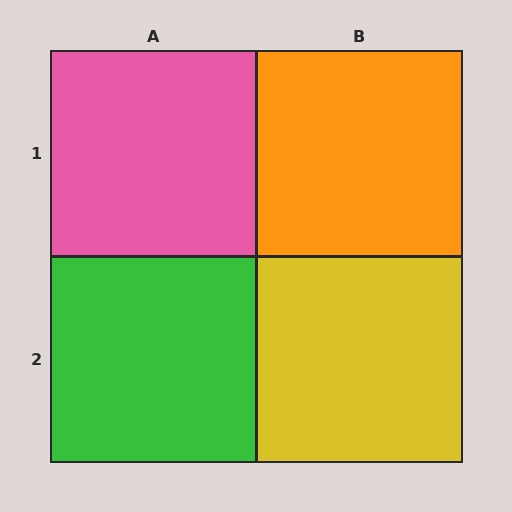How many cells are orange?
1 cell is orange.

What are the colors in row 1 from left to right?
Pink, orange.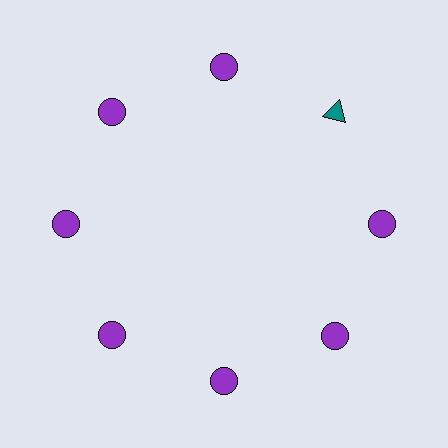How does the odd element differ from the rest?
It differs in both color (teal instead of purple) and shape (triangle instead of circle).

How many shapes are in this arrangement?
There are 8 shapes arranged in a ring pattern.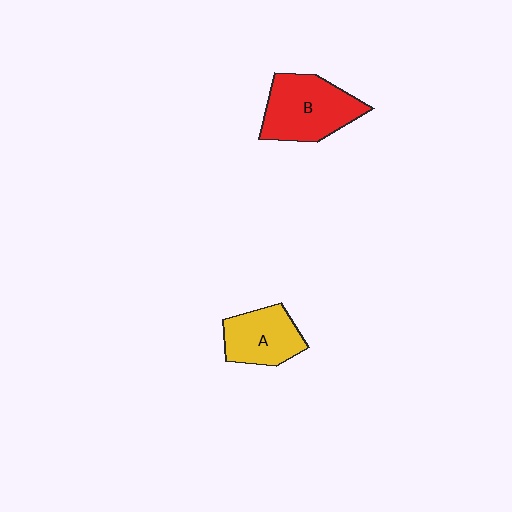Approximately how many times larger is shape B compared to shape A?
Approximately 1.4 times.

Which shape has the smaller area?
Shape A (yellow).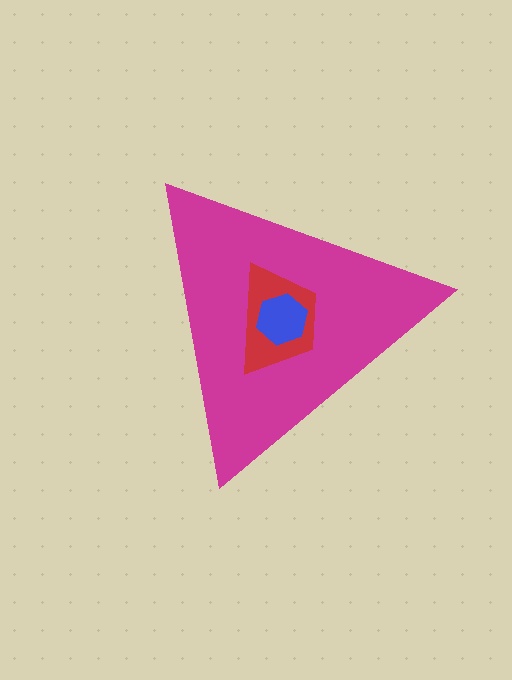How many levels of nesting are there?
3.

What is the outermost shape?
The magenta triangle.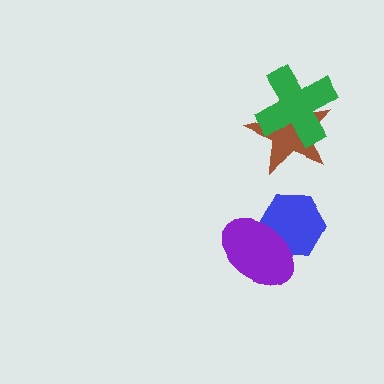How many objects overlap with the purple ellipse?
1 object overlaps with the purple ellipse.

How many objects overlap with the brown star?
1 object overlaps with the brown star.